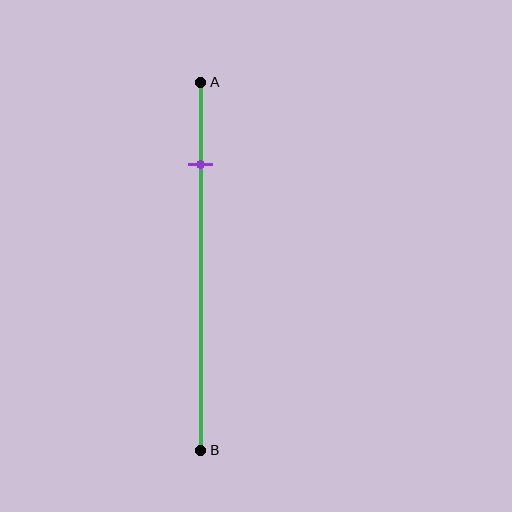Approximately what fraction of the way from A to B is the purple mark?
The purple mark is approximately 20% of the way from A to B.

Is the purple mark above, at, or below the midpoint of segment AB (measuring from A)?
The purple mark is above the midpoint of segment AB.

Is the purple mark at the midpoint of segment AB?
No, the mark is at about 20% from A, not at the 50% midpoint.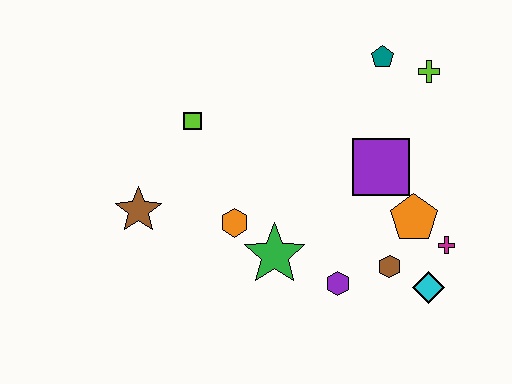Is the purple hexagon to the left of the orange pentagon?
Yes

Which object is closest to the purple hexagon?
The brown hexagon is closest to the purple hexagon.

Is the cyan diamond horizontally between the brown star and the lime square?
No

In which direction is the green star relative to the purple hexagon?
The green star is to the left of the purple hexagon.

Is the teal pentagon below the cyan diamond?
No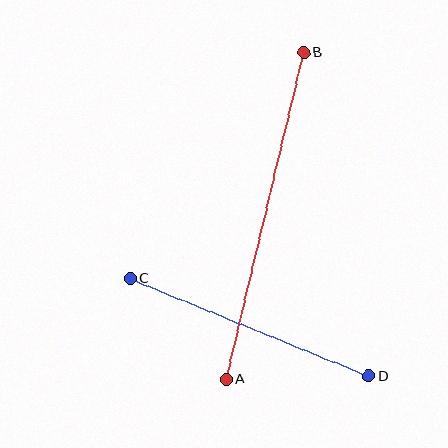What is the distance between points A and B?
The distance is approximately 335 pixels.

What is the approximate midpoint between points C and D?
The midpoint is at approximately (249, 327) pixels.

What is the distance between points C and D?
The distance is approximately 258 pixels.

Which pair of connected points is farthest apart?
Points A and B are farthest apart.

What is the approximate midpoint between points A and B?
The midpoint is at approximately (265, 216) pixels.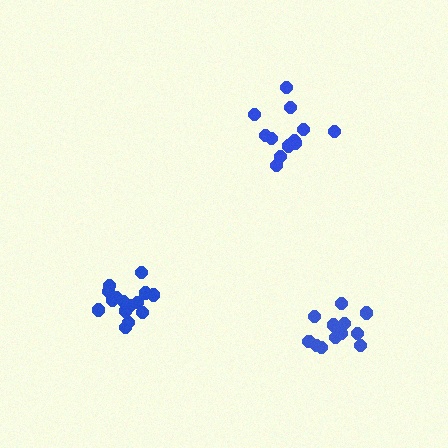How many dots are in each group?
Group 1: 12 dots, Group 2: 15 dots, Group 3: 12 dots (39 total).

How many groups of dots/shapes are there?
There are 3 groups.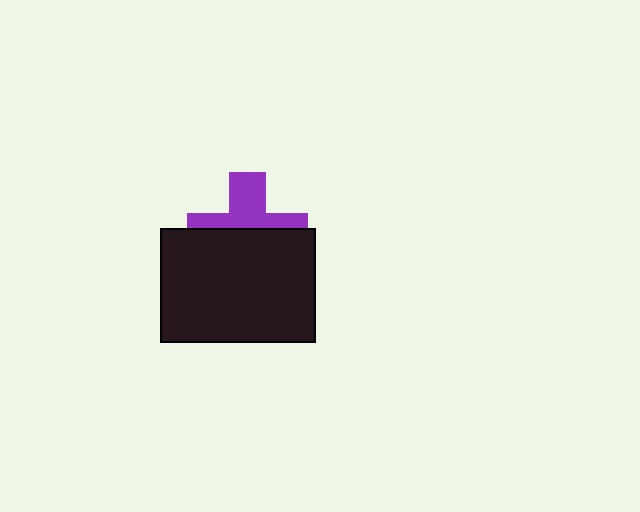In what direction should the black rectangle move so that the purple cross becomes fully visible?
The black rectangle should move down. That is the shortest direction to clear the overlap and leave the purple cross fully visible.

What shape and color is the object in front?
The object in front is a black rectangle.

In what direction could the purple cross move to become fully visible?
The purple cross could move up. That would shift it out from behind the black rectangle entirely.